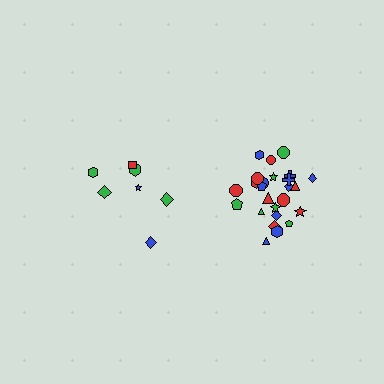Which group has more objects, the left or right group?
The right group.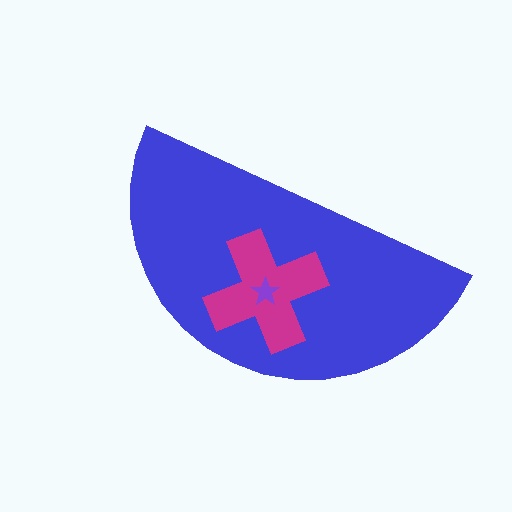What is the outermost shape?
The blue semicircle.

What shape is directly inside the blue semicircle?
The magenta cross.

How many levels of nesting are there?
3.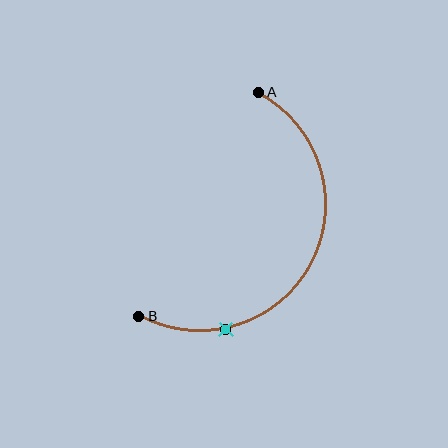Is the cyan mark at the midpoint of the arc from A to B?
No. The cyan mark lies on the arc but is closer to endpoint B. The arc midpoint would be at the point on the curve equidistant along the arc from both A and B.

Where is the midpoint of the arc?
The arc midpoint is the point on the curve farthest from the straight line joining A and B. It sits to the right of that line.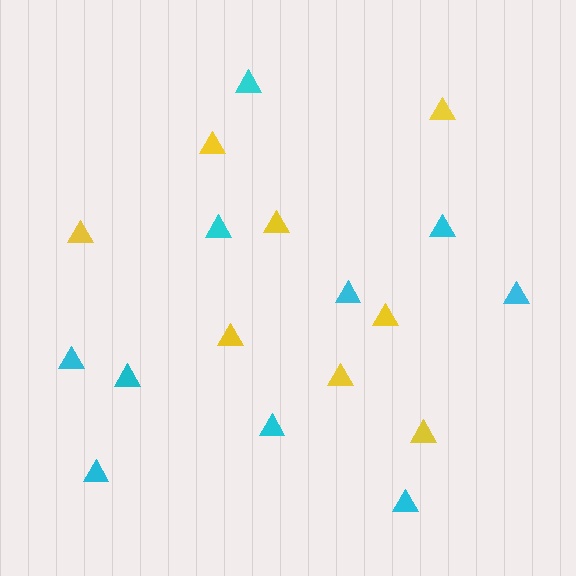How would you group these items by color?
There are 2 groups: one group of yellow triangles (8) and one group of cyan triangles (10).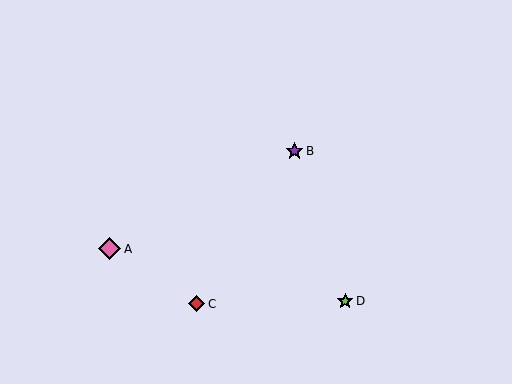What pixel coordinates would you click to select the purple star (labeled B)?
Click at (295, 151) to select the purple star B.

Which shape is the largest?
The pink diamond (labeled A) is the largest.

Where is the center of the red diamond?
The center of the red diamond is at (197, 304).